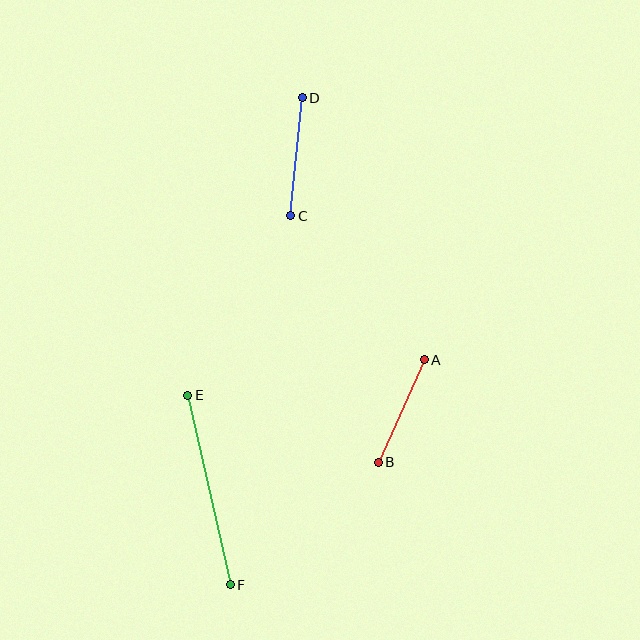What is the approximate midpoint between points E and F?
The midpoint is at approximately (209, 490) pixels.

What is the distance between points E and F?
The distance is approximately 194 pixels.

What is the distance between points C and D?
The distance is approximately 119 pixels.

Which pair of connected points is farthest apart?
Points E and F are farthest apart.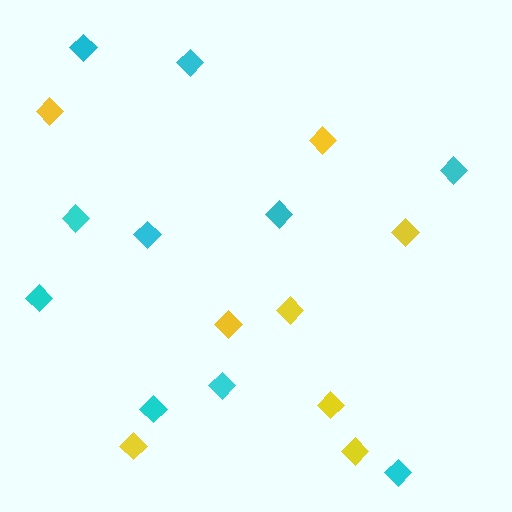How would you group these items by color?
There are 2 groups: one group of cyan diamonds (10) and one group of yellow diamonds (8).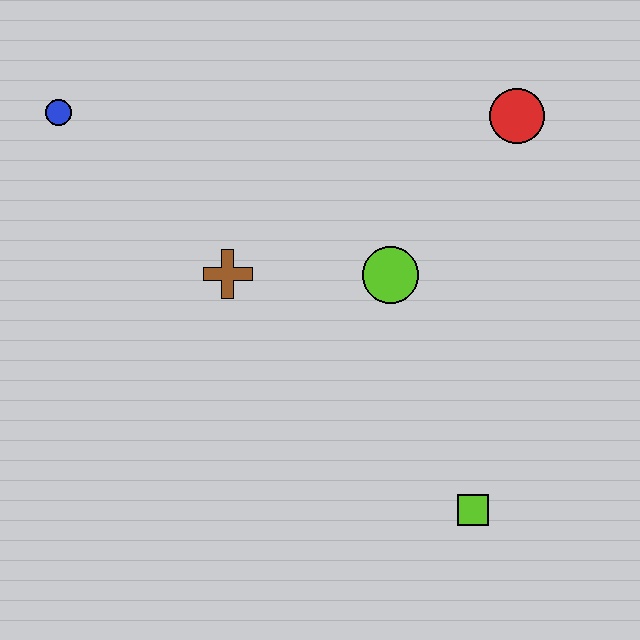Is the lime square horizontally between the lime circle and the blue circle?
No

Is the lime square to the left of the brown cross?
No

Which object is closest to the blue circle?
The brown cross is closest to the blue circle.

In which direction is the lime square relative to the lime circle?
The lime square is below the lime circle.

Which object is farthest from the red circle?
The blue circle is farthest from the red circle.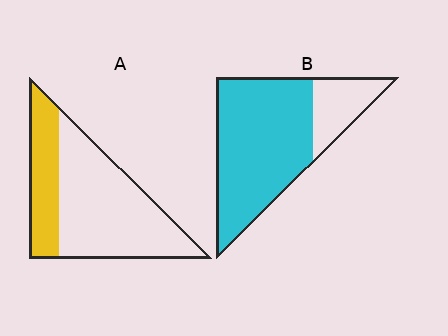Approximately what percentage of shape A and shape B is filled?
A is approximately 30% and B is approximately 80%.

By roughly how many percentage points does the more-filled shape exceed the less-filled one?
By roughly 50 percentage points (B over A).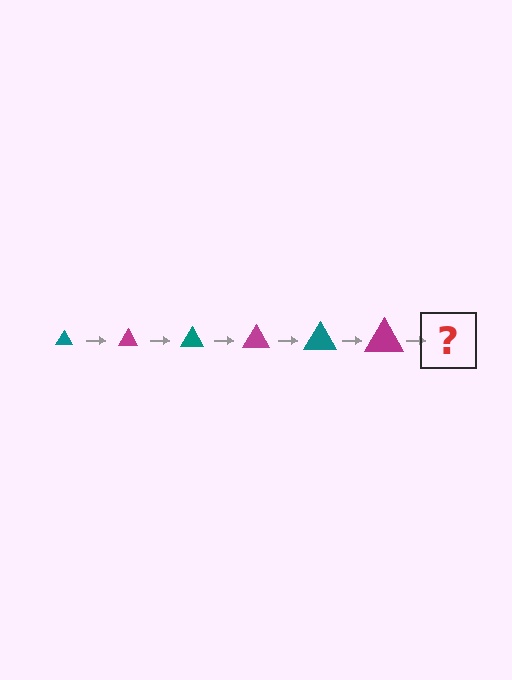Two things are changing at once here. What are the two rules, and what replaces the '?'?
The two rules are that the triangle grows larger each step and the color cycles through teal and magenta. The '?' should be a teal triangle, larger than the previous one.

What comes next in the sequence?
The next element should be a teal triangle, larger than the previous one.